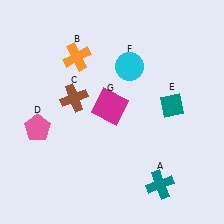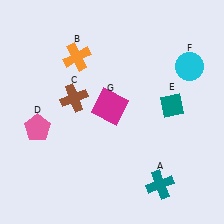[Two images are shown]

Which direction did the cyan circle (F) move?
The cyan circle (F) moved right.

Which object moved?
The cyan circle (F) moved right.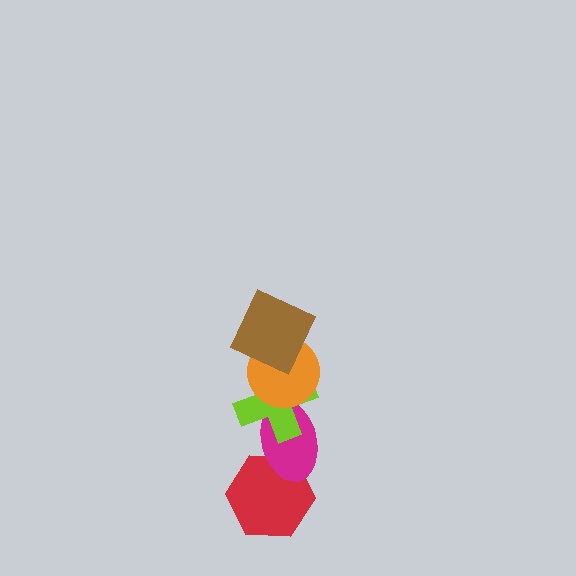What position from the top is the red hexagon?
The red hexagon is 5th from the top.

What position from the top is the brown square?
The brown square is 1st from the top.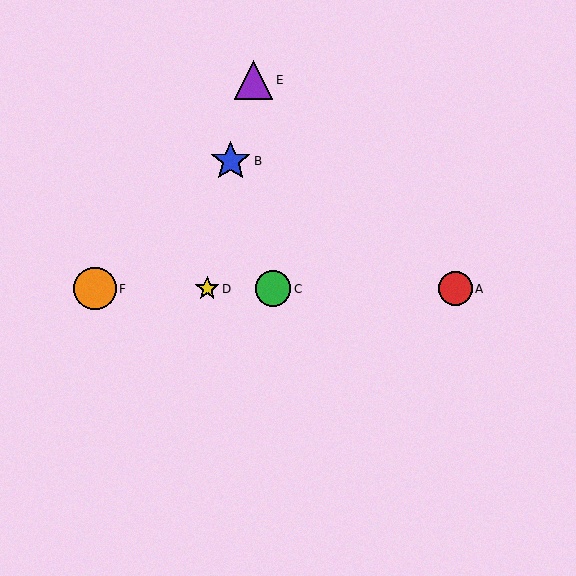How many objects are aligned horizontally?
4 objects (A, C, D, F) are aligned horizontally.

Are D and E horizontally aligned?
No, D is at y≈289 and E is at y≈80.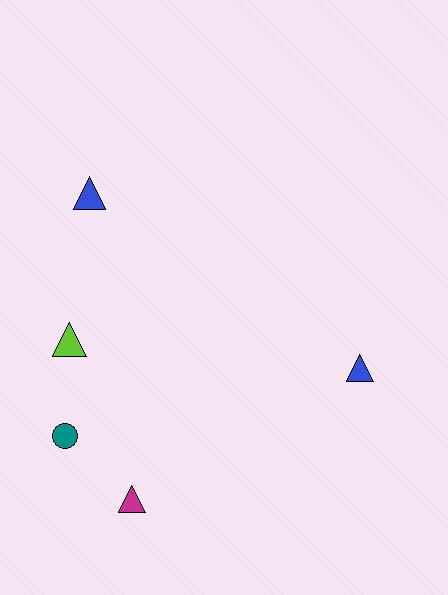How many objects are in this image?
There are 5 objects.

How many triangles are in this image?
There are 4 triangles.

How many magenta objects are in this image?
There is 1 magenta object.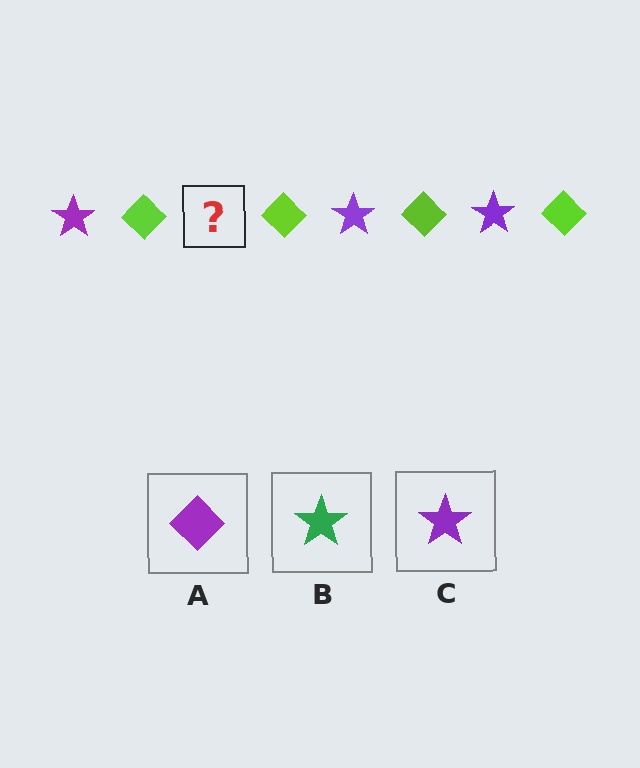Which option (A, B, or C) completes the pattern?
C.